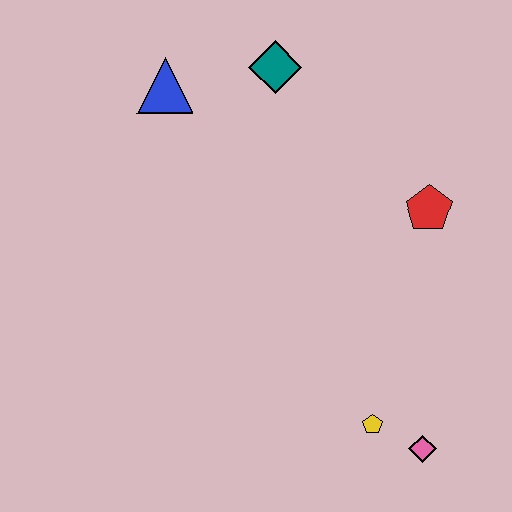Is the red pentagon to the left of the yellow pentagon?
No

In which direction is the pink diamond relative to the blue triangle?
The pink diamond is below the blue triangle.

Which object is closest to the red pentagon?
The teal diamond is closest to the red pentagon.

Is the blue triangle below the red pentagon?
No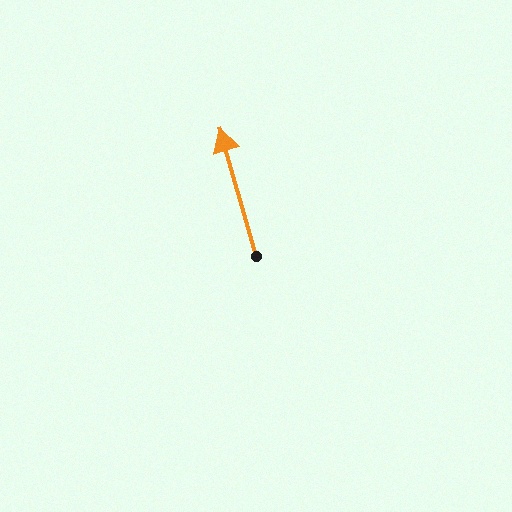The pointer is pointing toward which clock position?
Roughly 11 o'clock.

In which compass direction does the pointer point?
North.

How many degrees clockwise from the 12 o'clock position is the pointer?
Approximately 344 degrees.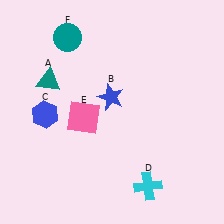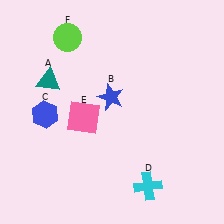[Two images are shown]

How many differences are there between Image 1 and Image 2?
There is 1 difference between the two images.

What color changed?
The circle (F) changed from teal in Image 1 to lime in Image 2.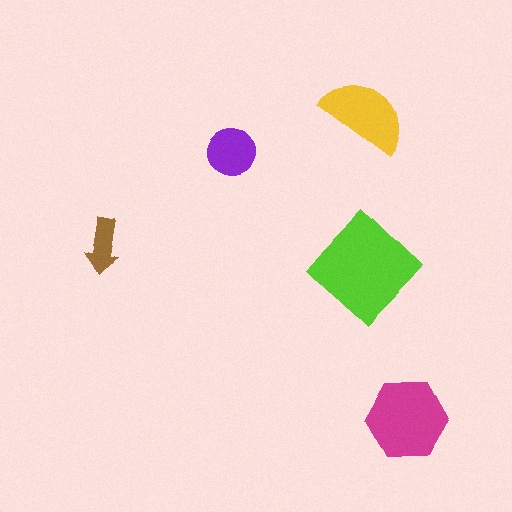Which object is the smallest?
The brown arrow.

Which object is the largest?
The lime diamond.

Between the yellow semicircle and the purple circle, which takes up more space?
The yellow semicircle.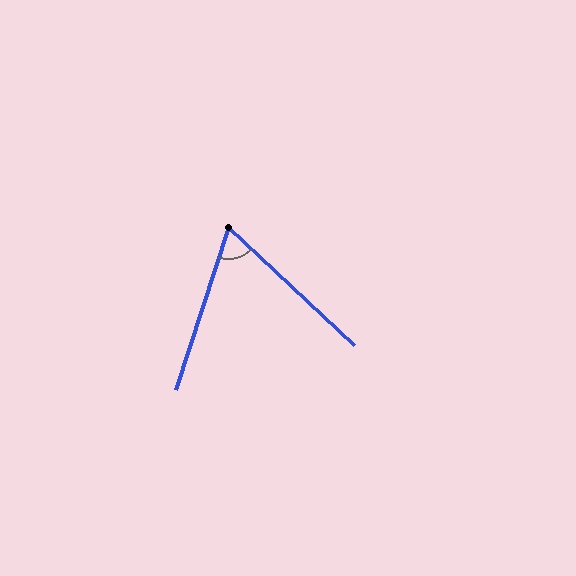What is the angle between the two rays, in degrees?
Approximately 65 degrees.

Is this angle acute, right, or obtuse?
It is acute.